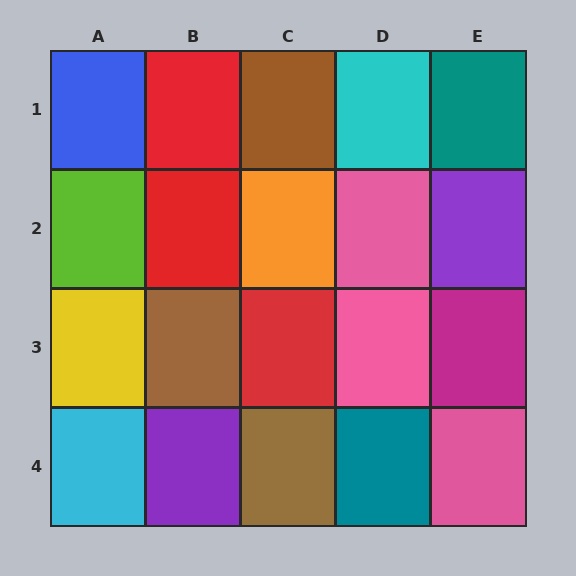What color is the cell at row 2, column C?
Orange.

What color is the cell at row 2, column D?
Pink.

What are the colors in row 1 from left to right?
Blue, red, brown, cyan, teal.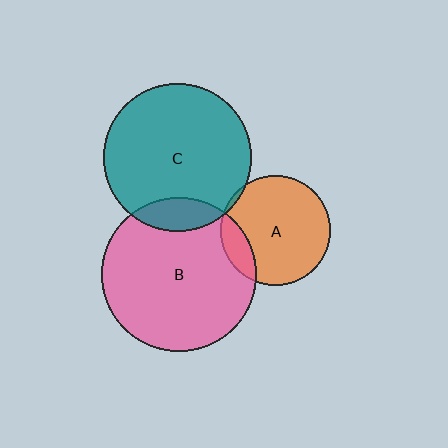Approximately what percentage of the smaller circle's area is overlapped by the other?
Approximately 15%.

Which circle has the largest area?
Circle B (pink).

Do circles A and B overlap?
Yes.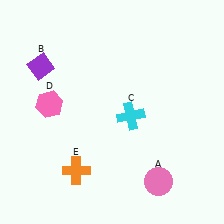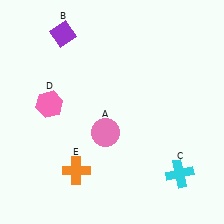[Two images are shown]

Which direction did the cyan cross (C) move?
The cyan cross (C) moved down.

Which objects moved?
The objects that moved are: the pink circle (A), the purple diamond (B), the cyan cross (C).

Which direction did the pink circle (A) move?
The pink circle (A) moved left.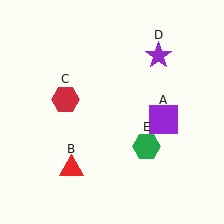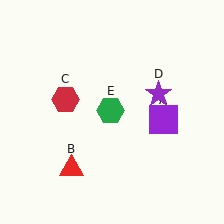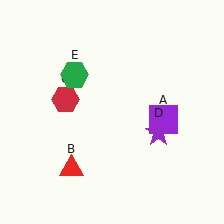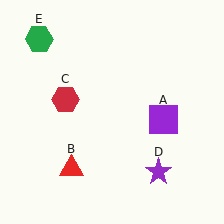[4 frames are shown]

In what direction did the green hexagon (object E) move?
The green hexagon (object E) moved up and to the left.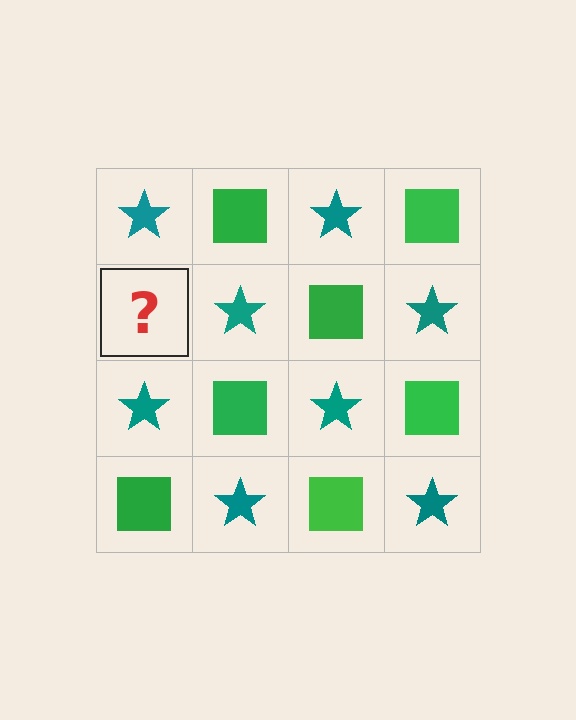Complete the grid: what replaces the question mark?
The question mark should be replaced with a green square.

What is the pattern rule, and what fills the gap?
The rule is that it alternates teal star and green square in a checkerboard pattern. The gap should be filled with a green square.